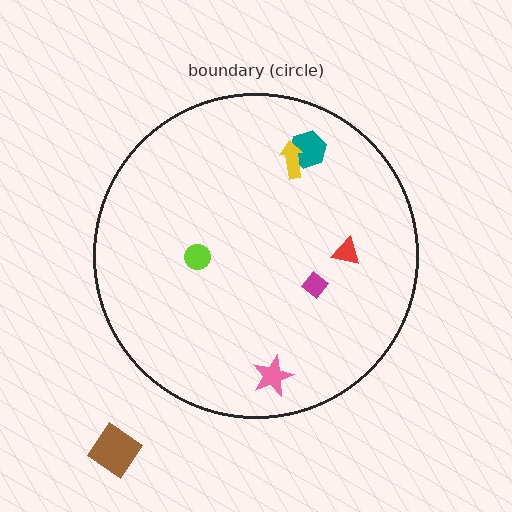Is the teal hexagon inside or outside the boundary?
Inside.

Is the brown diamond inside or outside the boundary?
Outside.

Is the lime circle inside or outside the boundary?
Inside.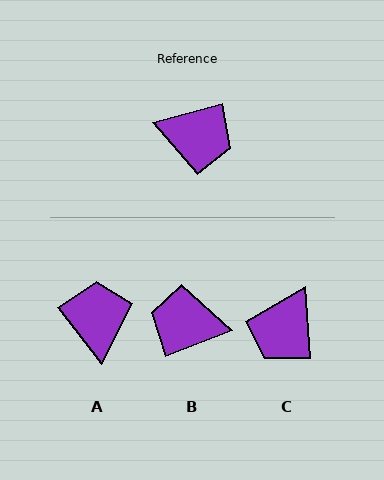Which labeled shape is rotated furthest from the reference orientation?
B, about 174 degrees away.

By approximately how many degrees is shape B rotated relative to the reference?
Approximately 174 degrees clockwise.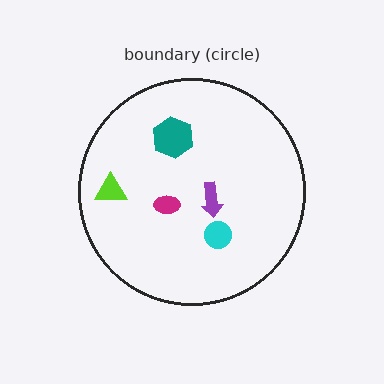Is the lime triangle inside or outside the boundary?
Inside.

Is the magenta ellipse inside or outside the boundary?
Inside.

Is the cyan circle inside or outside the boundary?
Inside.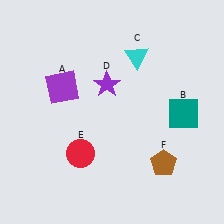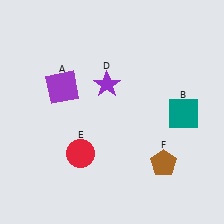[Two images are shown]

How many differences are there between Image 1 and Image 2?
There is 1 difference between the two images.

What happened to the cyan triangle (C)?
The cyan triangle (C) was removed in Image 2. It was in the top-right area of Image 1.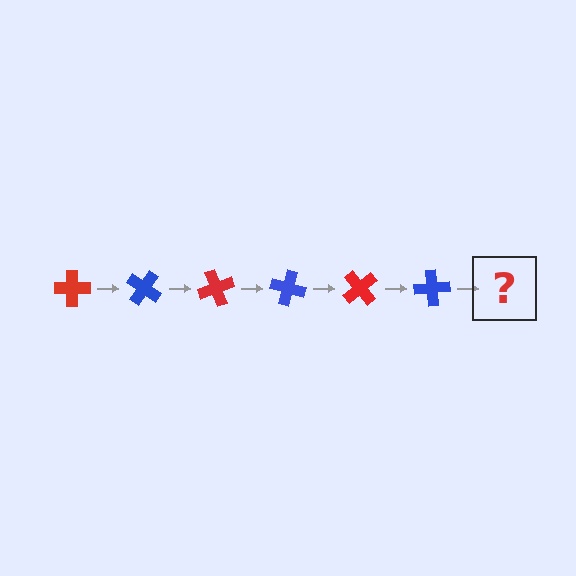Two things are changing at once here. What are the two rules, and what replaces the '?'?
The two rules are that it rotates 35 degrees each step and the color cycles through red and blue. The '?' should be a red cross, rotated 210 degrees from the start.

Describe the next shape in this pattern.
It should be a red cross, rotated 210 degrees from the start.